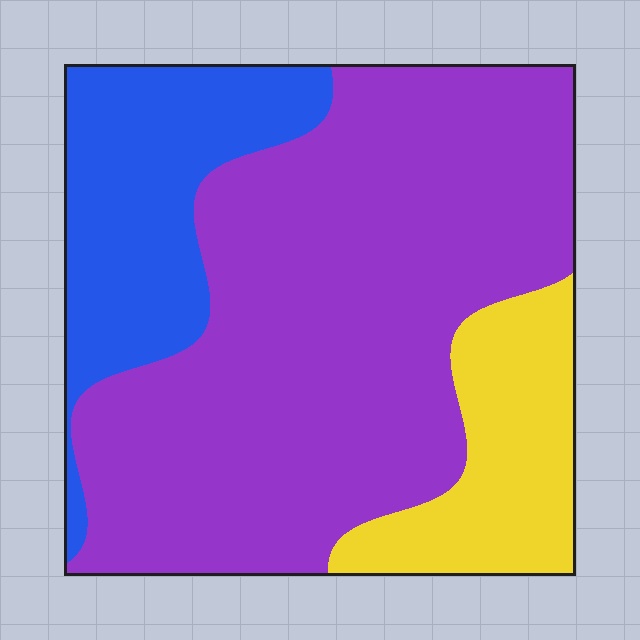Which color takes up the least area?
Yellow, at roughly 15%.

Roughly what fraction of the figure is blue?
Blue covers 21% of the figure.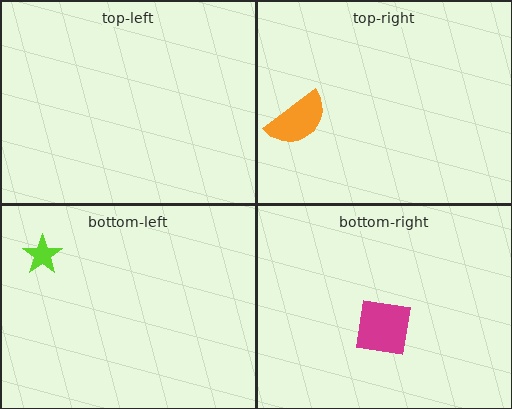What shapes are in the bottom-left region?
The lime star.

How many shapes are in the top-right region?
1.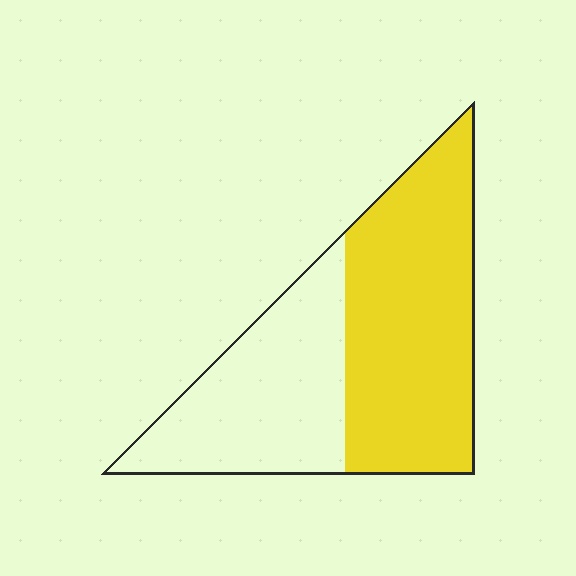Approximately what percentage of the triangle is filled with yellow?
Approximately 55%.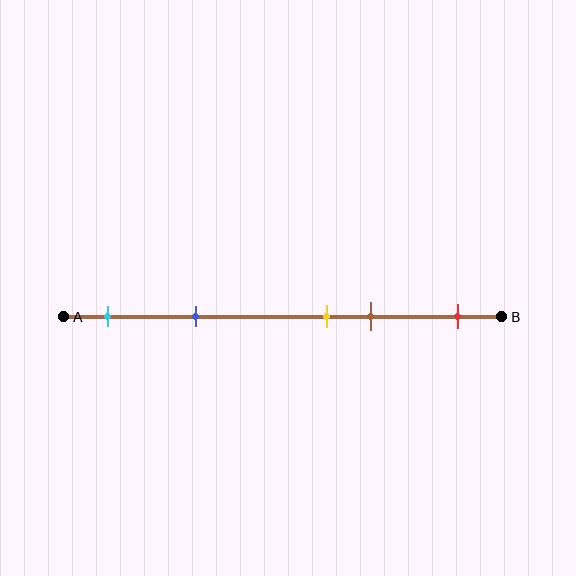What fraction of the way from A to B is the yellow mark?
The yellow mark is approximately 60% (0.6) of the way from A to B.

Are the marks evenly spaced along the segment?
No, the marks are not evenly spaced.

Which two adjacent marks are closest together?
The yellow and brown marks are the closest adjacent pair.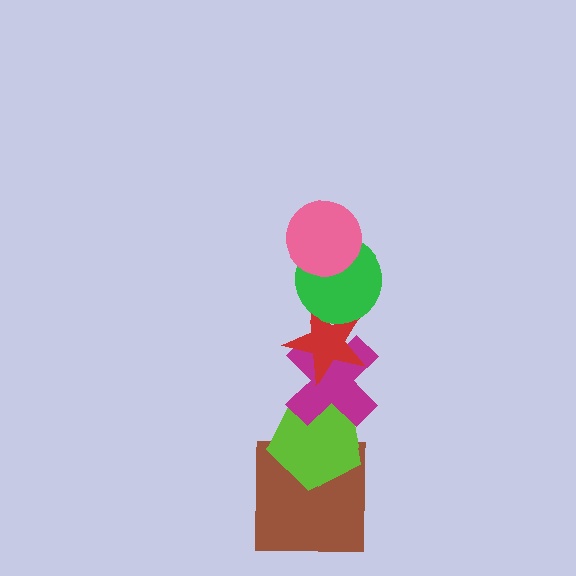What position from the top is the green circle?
The green circle is 2nd from the top.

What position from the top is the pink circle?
The pink circle is 1st from the top.